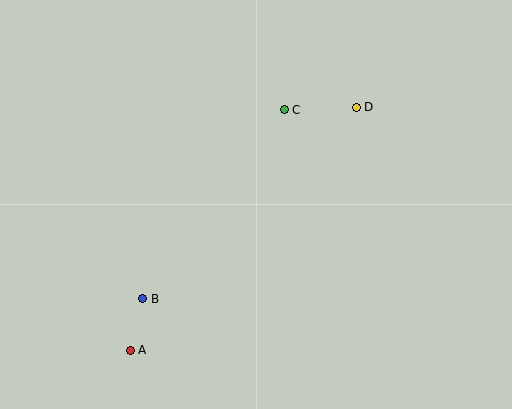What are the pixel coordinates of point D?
Point D is at (356, 107).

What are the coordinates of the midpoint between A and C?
The midpoint between A and C is at (207, 230).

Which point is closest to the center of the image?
Point C at (284, 110) is closest to the center.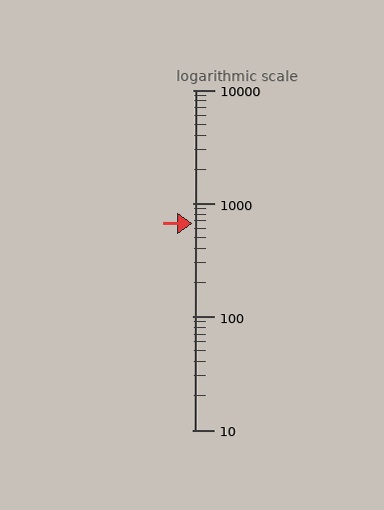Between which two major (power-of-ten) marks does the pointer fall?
The pointer is between 100 and 1000.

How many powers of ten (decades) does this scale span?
The scale spans 3 decades, from 10 to 10000.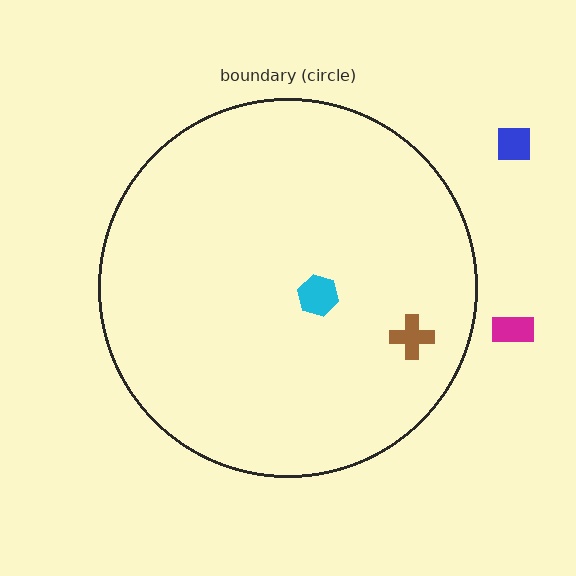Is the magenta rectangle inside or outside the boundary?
Outside.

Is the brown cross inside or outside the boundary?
Inside.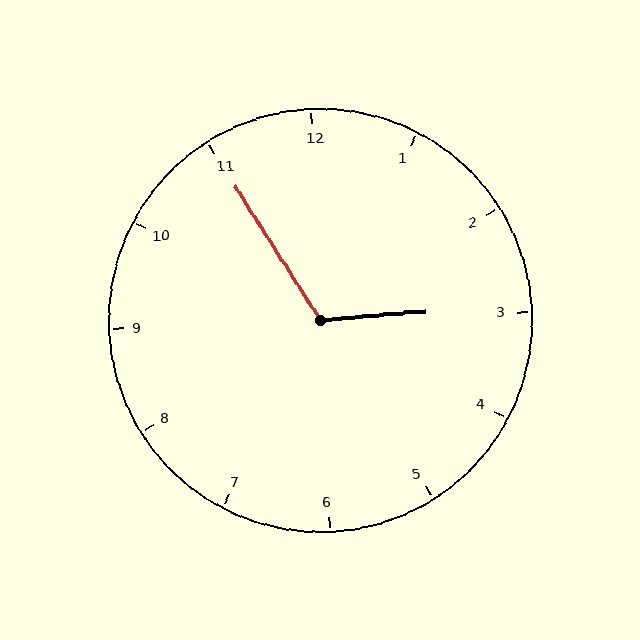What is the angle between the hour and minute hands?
Approximately 118 degrees.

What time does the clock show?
2:55.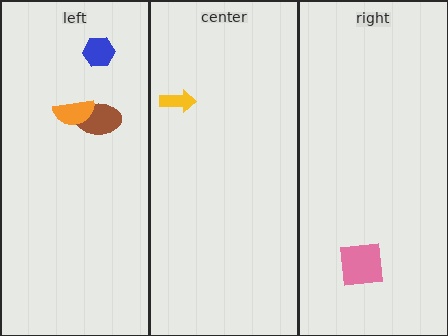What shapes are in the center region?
The yellow arrow.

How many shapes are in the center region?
1.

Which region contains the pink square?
The right region.